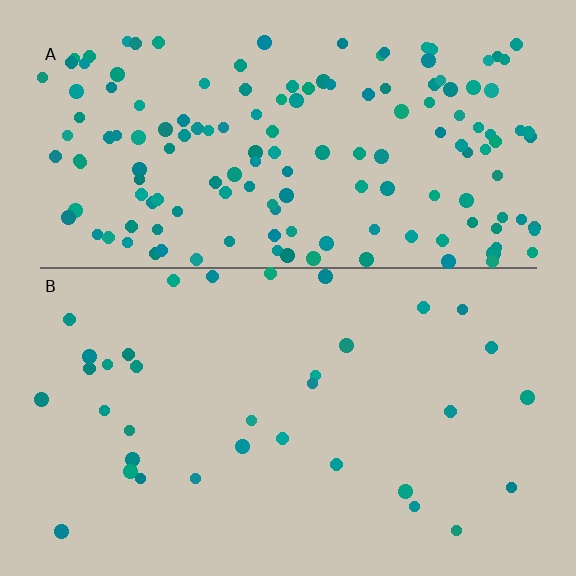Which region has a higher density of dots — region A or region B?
A (the top).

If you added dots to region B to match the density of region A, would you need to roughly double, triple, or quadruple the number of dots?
Approximately quadruple.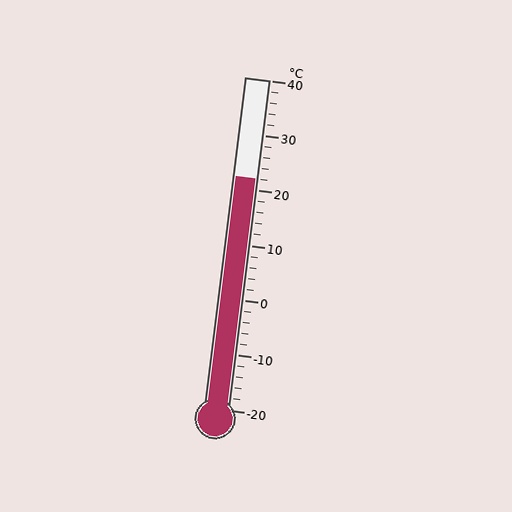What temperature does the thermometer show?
The thermometer shows approximately 22°C.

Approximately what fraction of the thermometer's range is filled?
The thermometer is filled to approximately 70% of its range.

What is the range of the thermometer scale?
The thermometer scale ranges from -20°C to 40°C.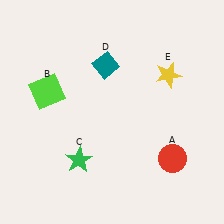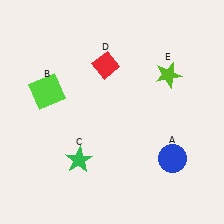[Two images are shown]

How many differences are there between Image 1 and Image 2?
There are 3 differences between the two images.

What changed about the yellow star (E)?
In Image 1, E is yellow. In Image 2, it changed to lime.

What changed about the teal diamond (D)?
In Image 1, D is teal. In Image 2, it changed to red.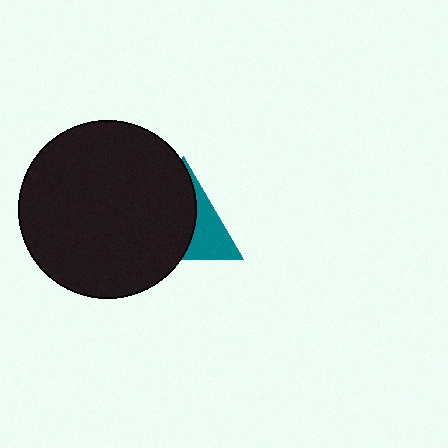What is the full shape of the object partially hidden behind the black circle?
The partially hidden object is a teal triangle.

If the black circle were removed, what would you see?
You would see the complete teal triangle.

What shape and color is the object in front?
The object in front is a black circle.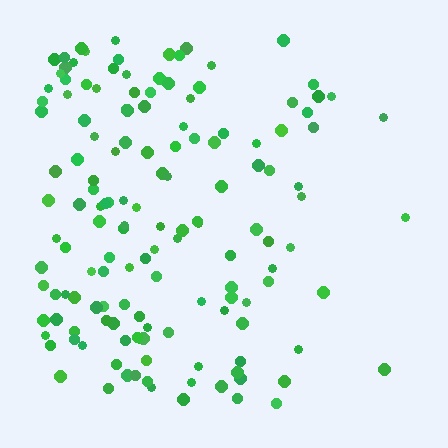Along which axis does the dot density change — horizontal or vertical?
Horizontal.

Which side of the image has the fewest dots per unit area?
The right.